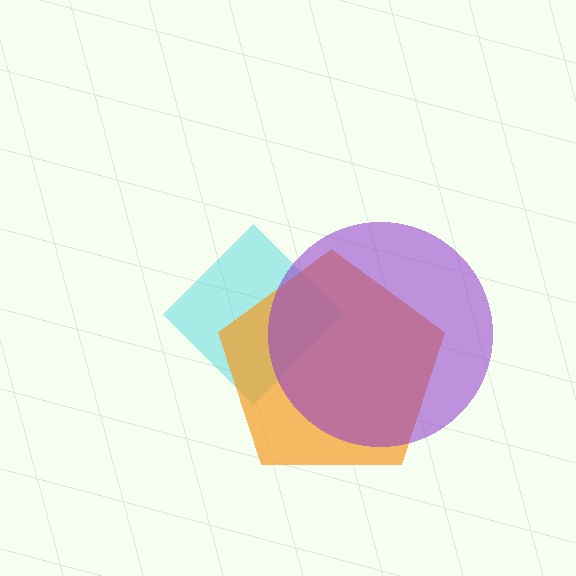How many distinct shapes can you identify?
There are 3 distinct shapes: a cyan diamond, an orange pentagon, a purple circle.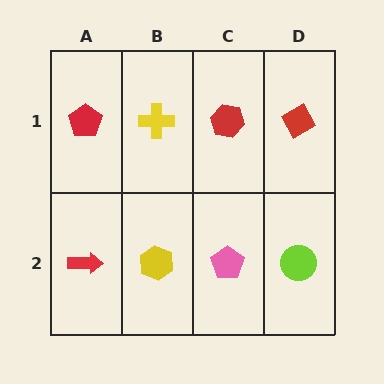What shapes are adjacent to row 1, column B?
A yellow hexagon (row 2, column B), a red pentagon (row 1, column A), a red hexagon (row 1, column C).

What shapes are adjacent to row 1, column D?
A lime circle (row 2, column D), a red hexagon (row 1, column C).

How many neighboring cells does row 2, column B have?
3.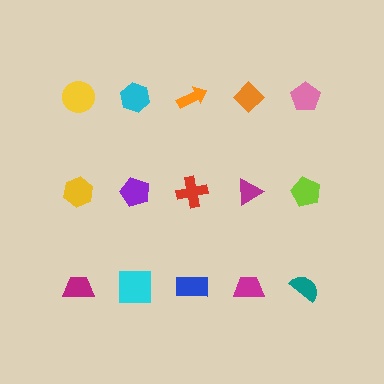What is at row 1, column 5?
A pink pentagon.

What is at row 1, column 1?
A yellow circle.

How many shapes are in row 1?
5 shapes.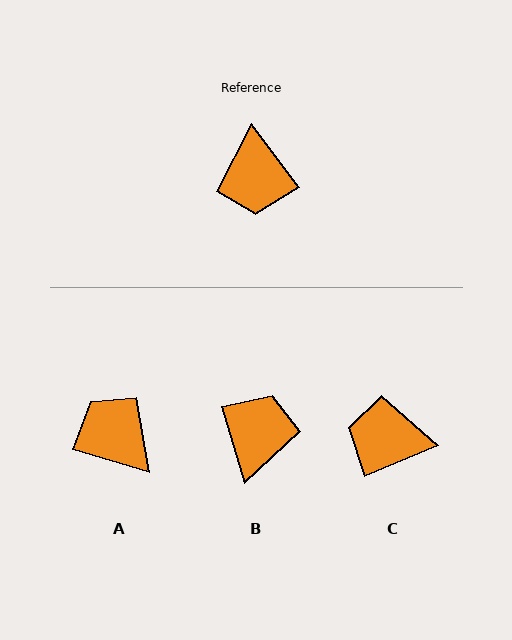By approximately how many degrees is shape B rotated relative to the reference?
Approximately 159 degrees counter-clockwise.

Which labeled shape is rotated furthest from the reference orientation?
B, about 159 degrees away.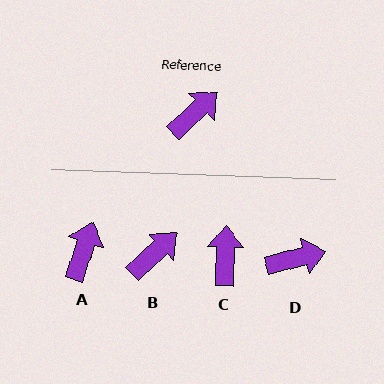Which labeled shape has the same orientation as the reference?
B.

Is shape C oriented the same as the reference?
No, it is off by about 45 degrees.